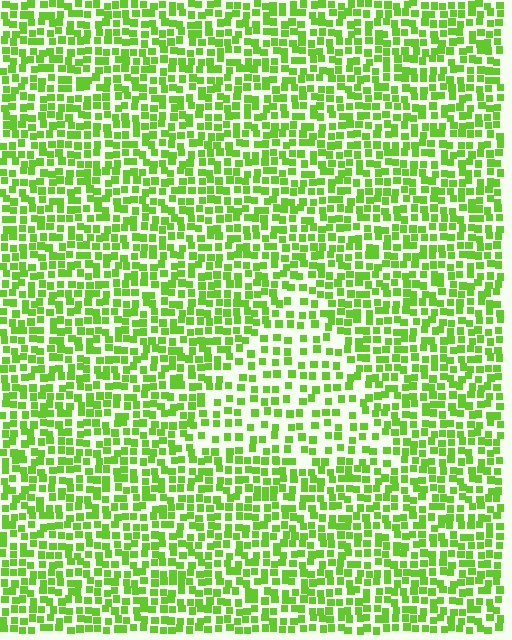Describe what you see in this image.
The image contains small lime elements arranged at two different densities. A triangle-shaped region is visible where the elements are less densely packed than the surrounding area.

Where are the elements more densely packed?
The elements are more densely packed outside the triangle boundary.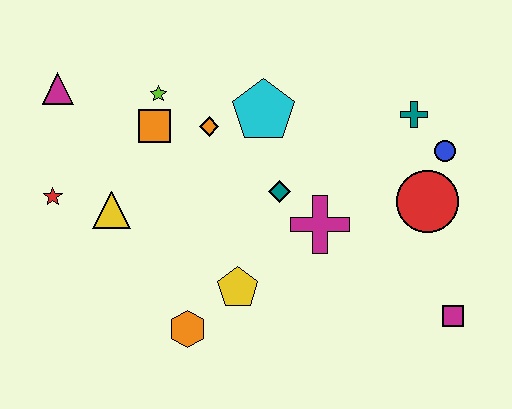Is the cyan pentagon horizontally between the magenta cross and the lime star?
Yes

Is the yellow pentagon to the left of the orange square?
No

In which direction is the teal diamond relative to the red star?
The teal diamond is to the right of the red star.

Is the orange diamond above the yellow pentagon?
Yes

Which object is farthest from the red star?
The magenta square is farthest from the red star.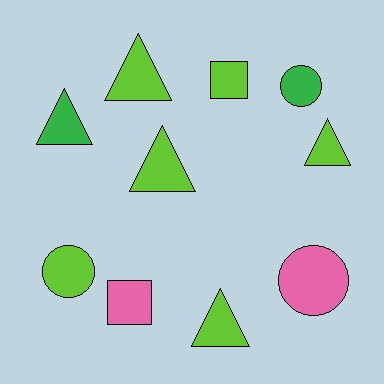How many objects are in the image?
There are 10 objects.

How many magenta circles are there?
There are no magenta circles.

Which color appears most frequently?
Lime, with 6 objects.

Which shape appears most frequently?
Triangle, with 5 objects.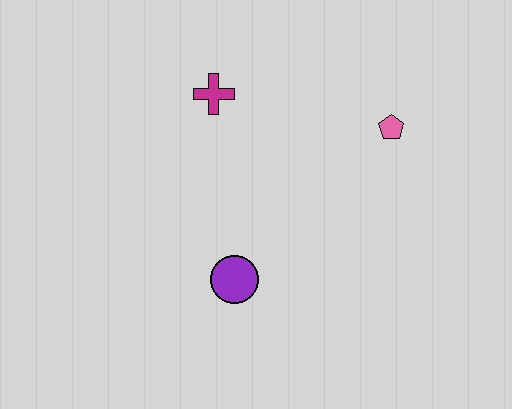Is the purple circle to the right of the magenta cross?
Yes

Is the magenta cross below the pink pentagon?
No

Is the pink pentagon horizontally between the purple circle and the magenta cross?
No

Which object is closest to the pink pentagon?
The magenta cross is closest to the pink pentagon.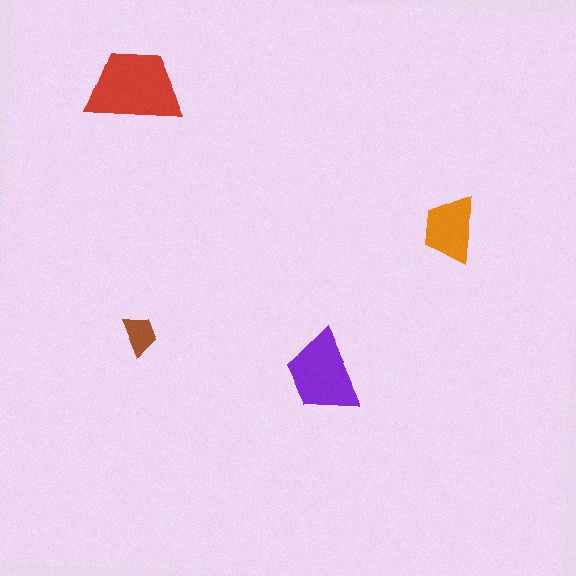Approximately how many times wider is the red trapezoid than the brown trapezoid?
About 2.5 times wider.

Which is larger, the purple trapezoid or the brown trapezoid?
The purple one.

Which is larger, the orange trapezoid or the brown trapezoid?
The orange one.